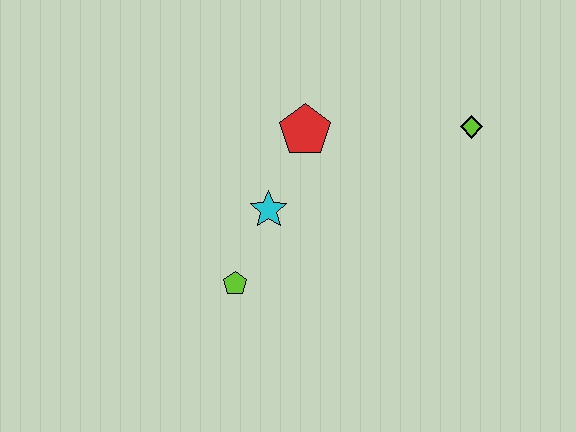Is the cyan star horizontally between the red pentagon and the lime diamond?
No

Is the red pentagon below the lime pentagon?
No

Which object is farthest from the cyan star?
The lime diamond is farthest from the cyan star.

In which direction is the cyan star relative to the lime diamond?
The cyan star is to the left of the lime diamond.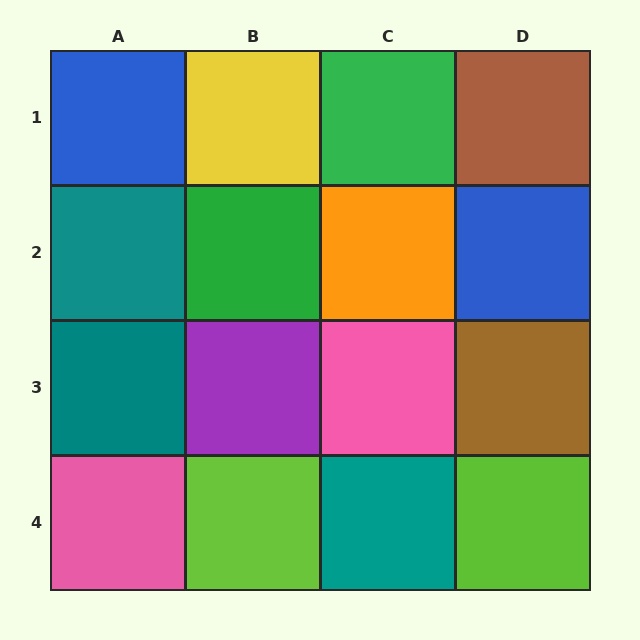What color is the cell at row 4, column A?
Pink.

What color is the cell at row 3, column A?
Teal.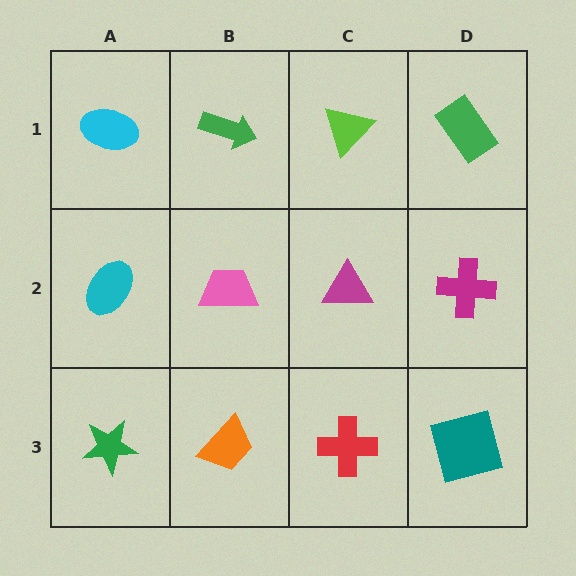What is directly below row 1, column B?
A pink trapezoid.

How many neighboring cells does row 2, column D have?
3.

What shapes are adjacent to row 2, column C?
A lime triangle (row 1, column C), a red cross (row 3, column C), a pink trapezoid (row 2, column B), a magenta cross (row 2, column D).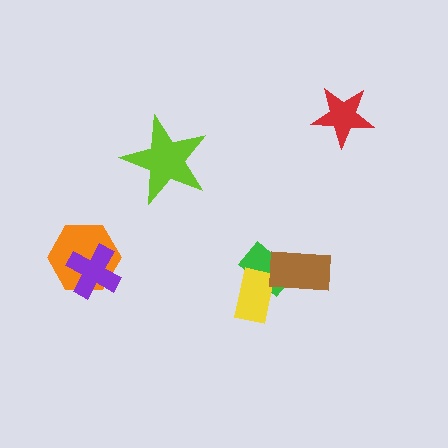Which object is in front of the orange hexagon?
The purple cross is in front of the orange hexagon.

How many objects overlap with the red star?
0 objects overlap with the red star.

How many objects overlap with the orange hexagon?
1 object overlaps with the orange hexagon.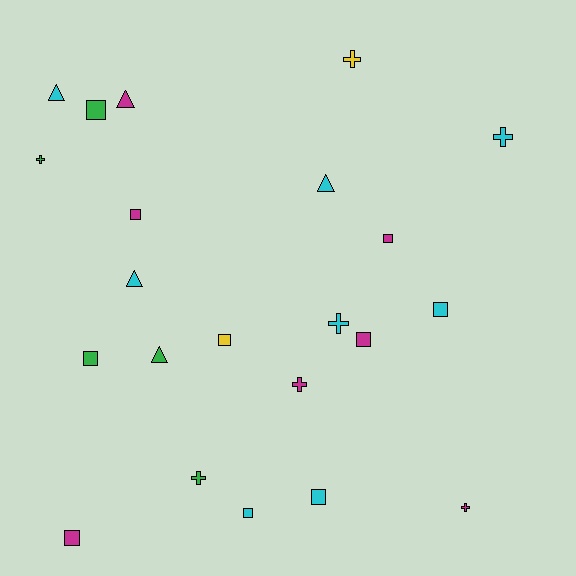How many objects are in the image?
There are 22 objects.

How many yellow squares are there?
There is 1 yellow square.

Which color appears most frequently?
Cyan, with 8 objects.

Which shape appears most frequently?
Square, with 10 objects.